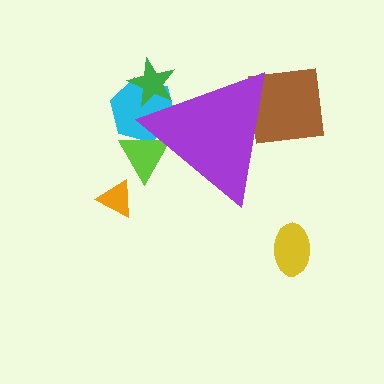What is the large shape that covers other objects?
A purple triangle.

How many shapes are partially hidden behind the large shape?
4 shapes are partially hidden.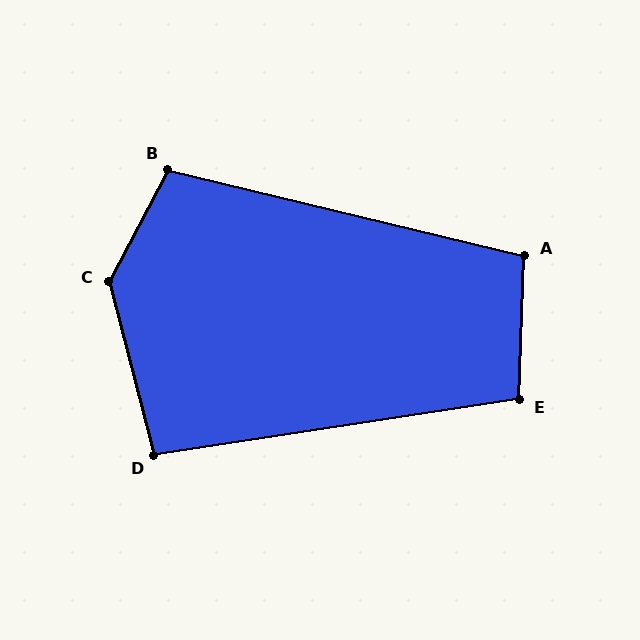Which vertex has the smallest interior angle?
D, at approximately 96 degrees.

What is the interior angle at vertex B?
Approximately 104 degrees (obtuse).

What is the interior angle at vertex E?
Approximately 101 degrees (obtuse).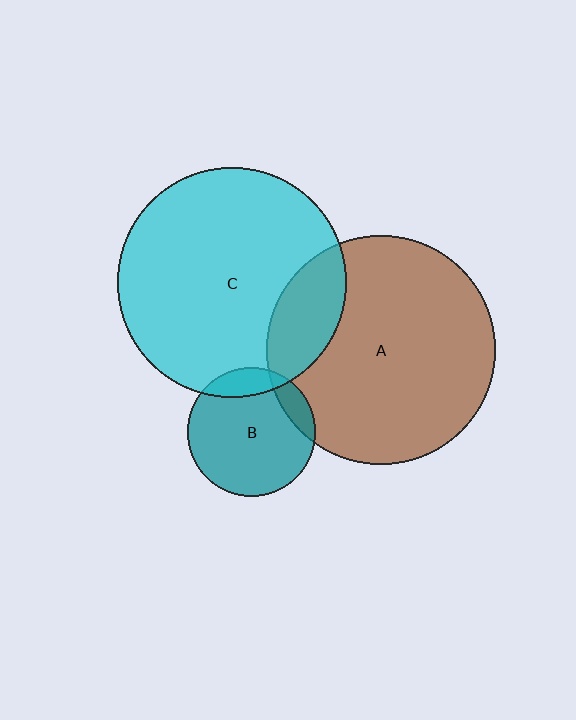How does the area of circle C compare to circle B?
Approximately 3.2 times.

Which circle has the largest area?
Circle A (brown).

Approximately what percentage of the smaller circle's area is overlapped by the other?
Approximately 15%.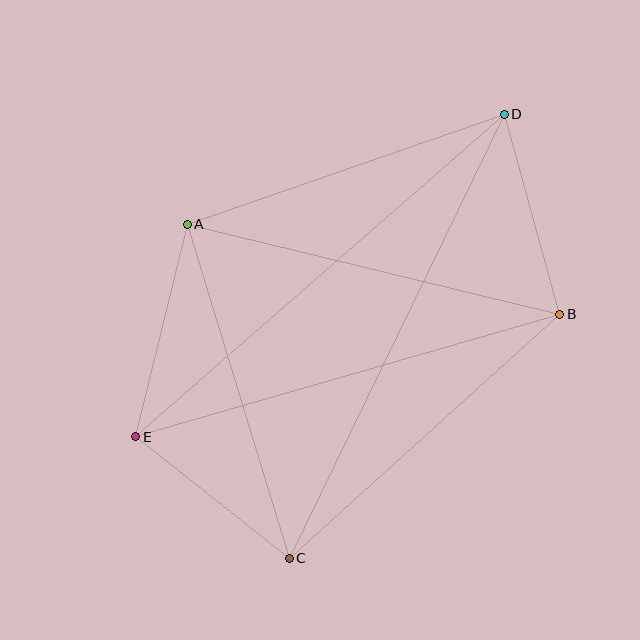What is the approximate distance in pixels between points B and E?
The distance between B and E is approximately 441 pixels.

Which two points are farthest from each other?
Points C and D are farthest from each other.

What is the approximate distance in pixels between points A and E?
The distance between A and E is approximately 219 pixels.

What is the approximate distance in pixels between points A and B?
The distance between A and B is approximately 383 pixels.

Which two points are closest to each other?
Points C and E are closest to each other.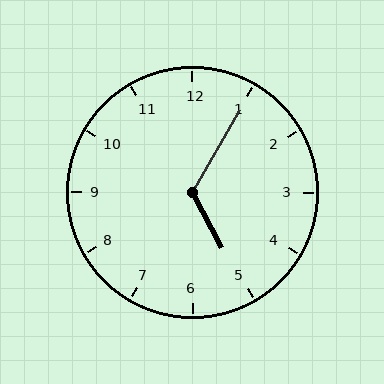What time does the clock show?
5:05.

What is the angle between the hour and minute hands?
Approximately 122 degrees.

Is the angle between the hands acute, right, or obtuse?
It is obtuse.